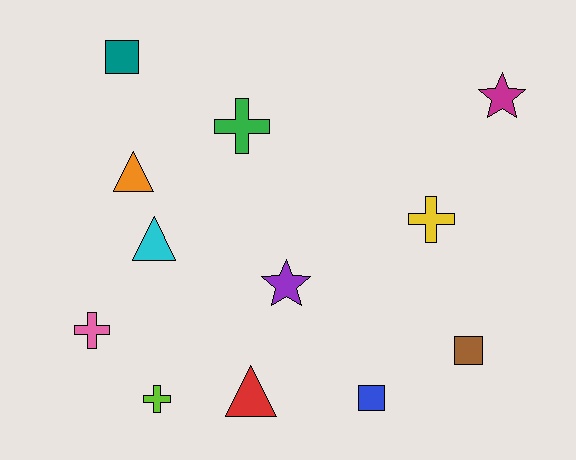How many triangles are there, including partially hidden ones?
There are 3 triangles.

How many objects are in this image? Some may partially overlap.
There are 12 objects.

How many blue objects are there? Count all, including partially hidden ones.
There is 1 blue object.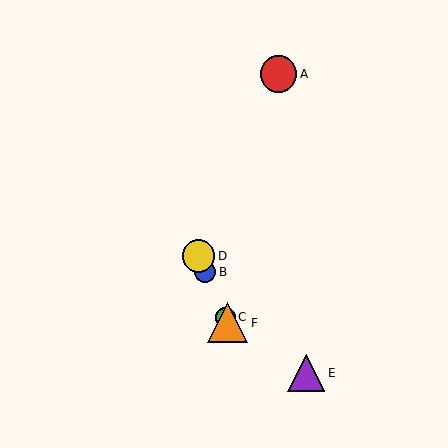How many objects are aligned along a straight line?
4 objects (B, C, D, F) are aligned along a straight line.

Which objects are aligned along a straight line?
Objects B, C, D, F are aligned along a straight line.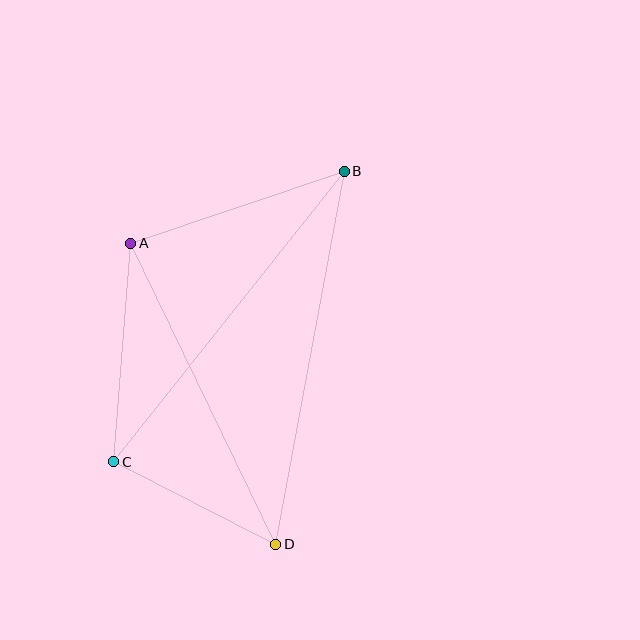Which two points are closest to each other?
Points C and D are closest to each other.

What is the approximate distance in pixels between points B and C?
The distance between B and C is approximately 371 pixels.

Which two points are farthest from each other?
Points B and D are farthest from each other.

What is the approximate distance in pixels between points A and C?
The distance between A and C is approximately 219 pixels.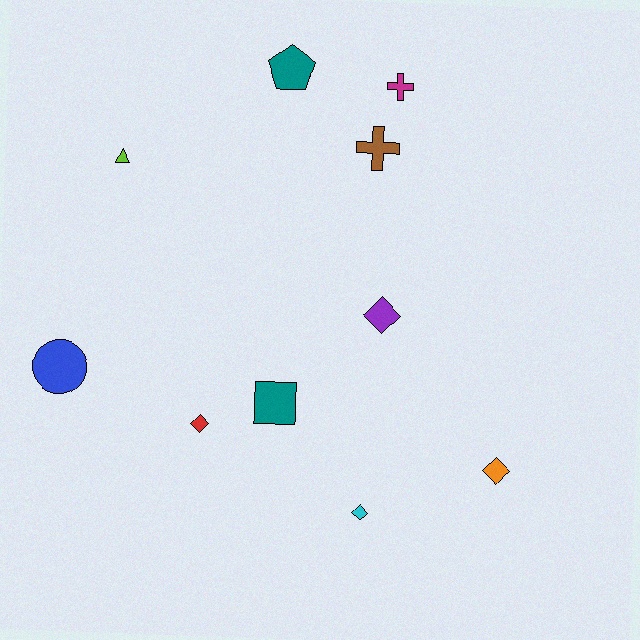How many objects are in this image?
There are 10 objects.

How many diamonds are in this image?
There are 4 diamonds.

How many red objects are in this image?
There is 1 red object.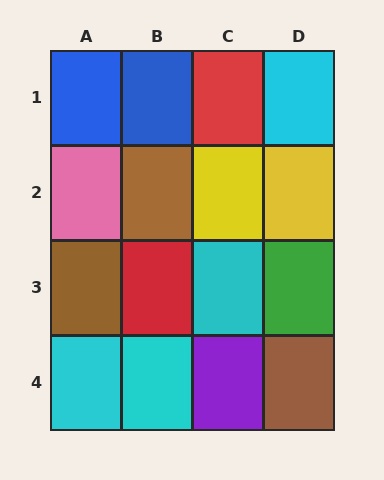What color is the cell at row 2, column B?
Brown.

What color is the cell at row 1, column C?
Red.